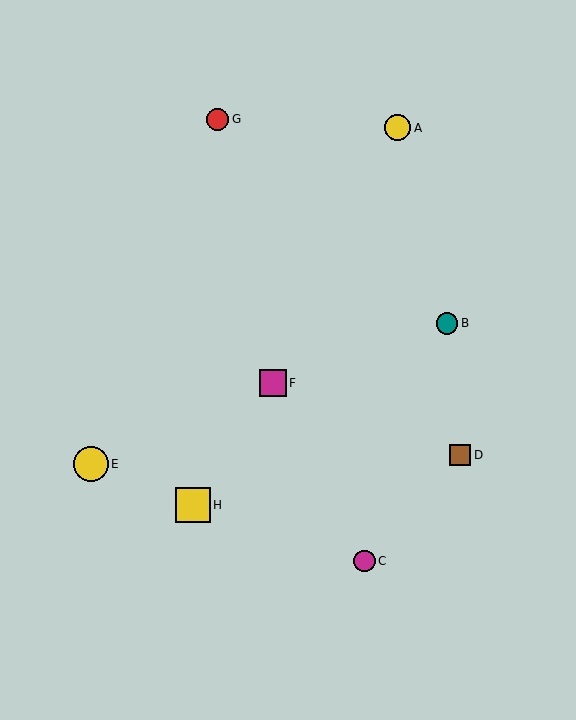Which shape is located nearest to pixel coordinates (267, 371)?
The magenta square (labeled F) at (273, 383) is nearest to that location.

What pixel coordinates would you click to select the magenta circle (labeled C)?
Click at (365, 561) to select the magenta circle C.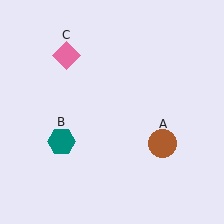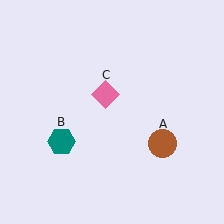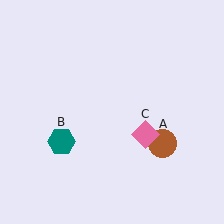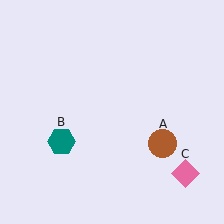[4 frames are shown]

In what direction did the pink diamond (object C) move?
The pink diamond (object C) moved down and to the right.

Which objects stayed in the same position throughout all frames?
Brown circle (object A) and teal hexagon (object B) remained stationary.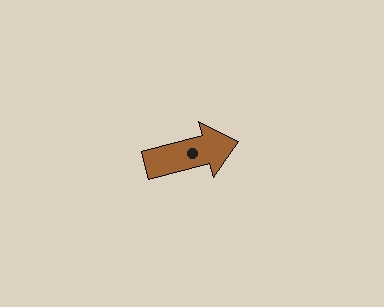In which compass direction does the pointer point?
East.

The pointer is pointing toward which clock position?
Roughly 3 o'clock.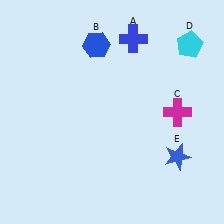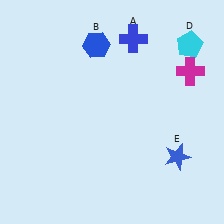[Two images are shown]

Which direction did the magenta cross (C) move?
The magenta cross (C) moved up.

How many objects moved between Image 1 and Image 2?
1 object moved between the two images.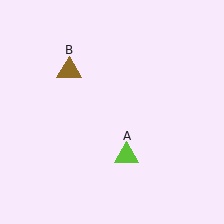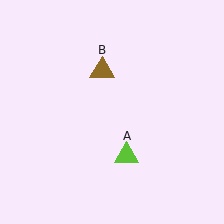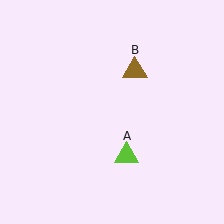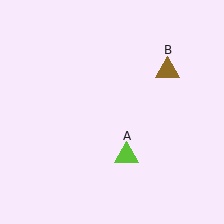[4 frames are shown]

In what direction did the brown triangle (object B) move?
The brown triangle (object B) moved right.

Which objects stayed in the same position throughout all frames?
Lime triangle (object A) remained stationary.